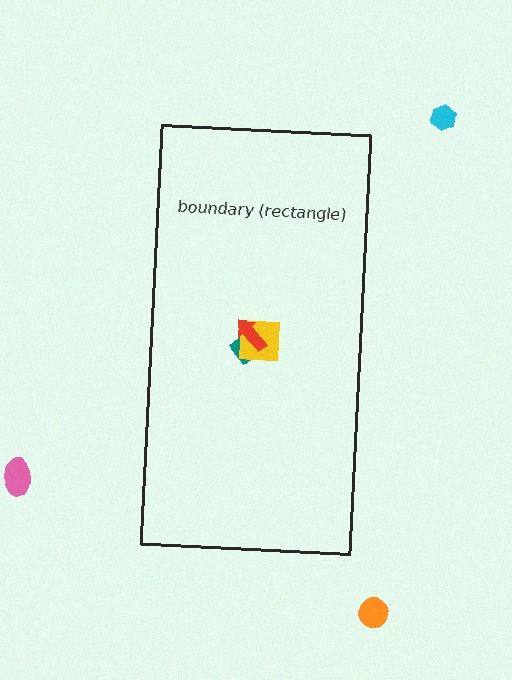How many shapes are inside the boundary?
3 inside, 3 outside.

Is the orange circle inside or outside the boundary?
Outside.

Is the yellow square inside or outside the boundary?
Inside.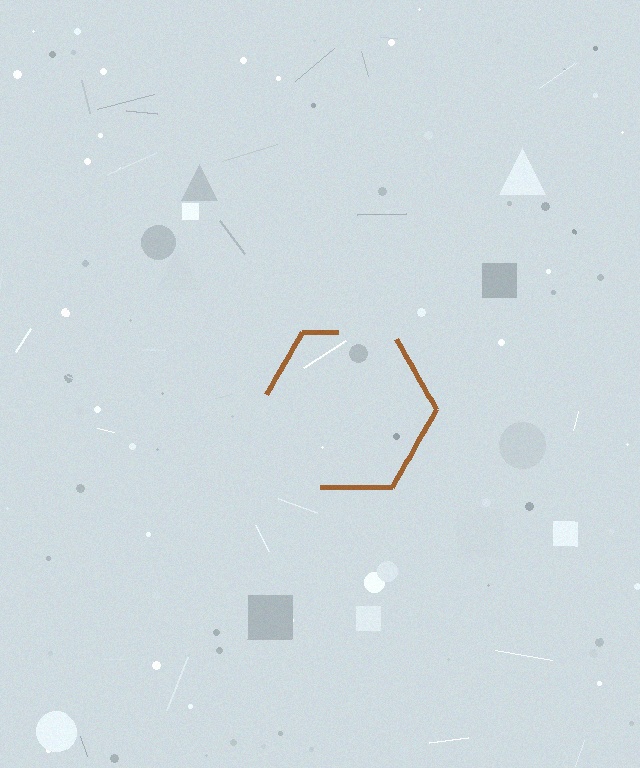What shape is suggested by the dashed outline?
The dashed outline suggests a hexagon.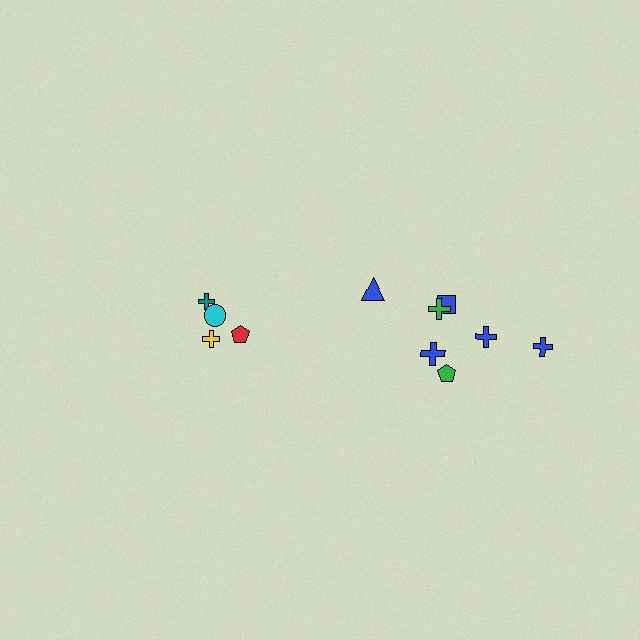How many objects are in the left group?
There are 4 objects.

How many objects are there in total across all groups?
There are 11 objects.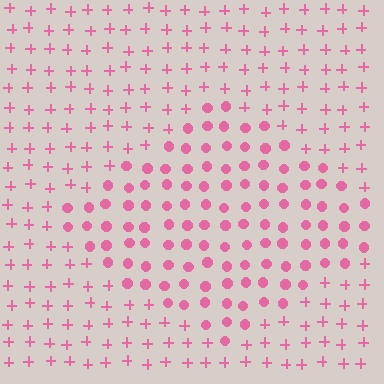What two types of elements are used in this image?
The image uses circles inside the diamond region and plus signs outside it.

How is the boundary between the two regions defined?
The boundary is defined by a change in element shape: circles inside vs. plus signs outside. All elements share the same color and spacing.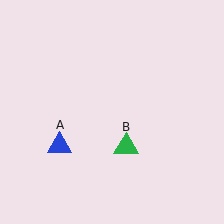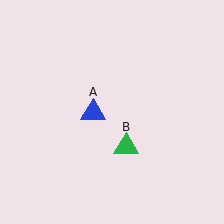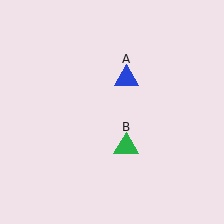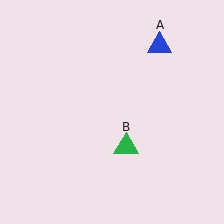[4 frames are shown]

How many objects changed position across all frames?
1 object changed position: blue triangle (object A).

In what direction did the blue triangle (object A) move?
The blue triangle (object A) moved up and to the right.